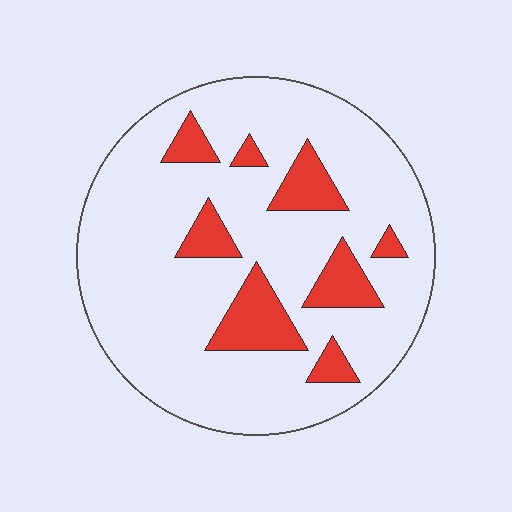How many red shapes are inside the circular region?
8.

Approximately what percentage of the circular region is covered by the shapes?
Approximately 15%.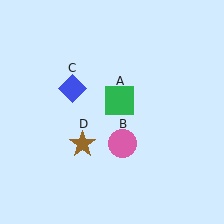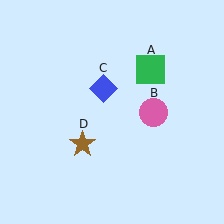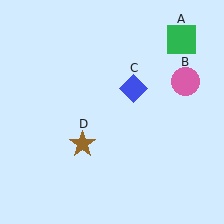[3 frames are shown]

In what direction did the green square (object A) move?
The green square (object A) moved up and to the right.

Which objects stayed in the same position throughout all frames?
Brown star (object D) remained stationary.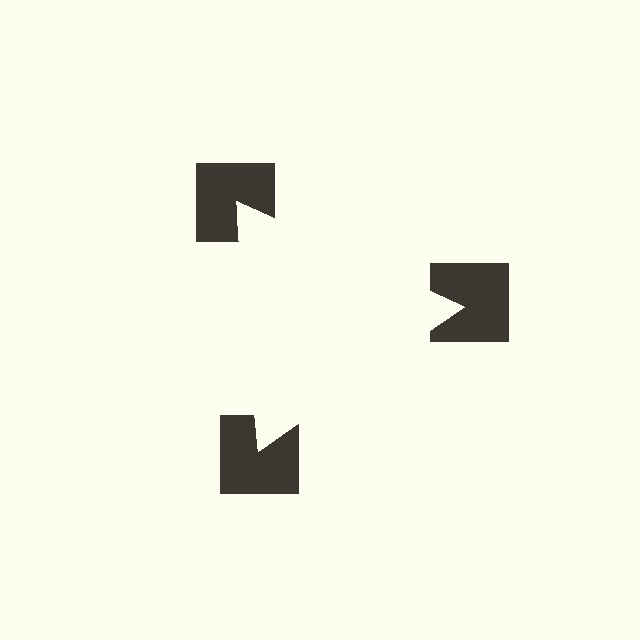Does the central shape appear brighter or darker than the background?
It typically appears slightly brighter than the background, even though no actual brightness change is drawn.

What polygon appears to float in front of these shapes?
An illusory triangle — its edges are inferred from the aligned wedge cuts in the notched squares, not physically drawn.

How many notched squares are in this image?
There are 3 — one at each vertex of the illusory triangle.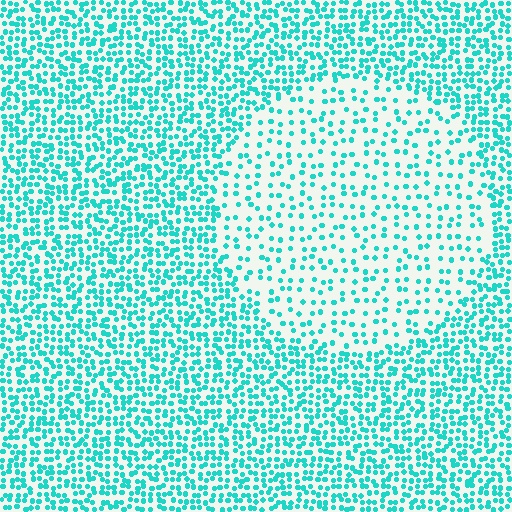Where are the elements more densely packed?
The elements are more densely packed outside the circle boundary.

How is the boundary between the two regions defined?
The boundary is defined by a change in element density (approximately 2.3x ratio). All elements are the same color, size, and shape.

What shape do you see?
I see a circle.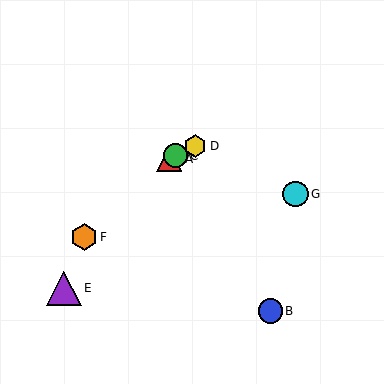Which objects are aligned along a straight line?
Objects A, C, D are aligned along a straight line.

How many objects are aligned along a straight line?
3 objects (A, C, D) are aligned along a straight line.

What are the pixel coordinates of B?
Object B is at (270, 311).